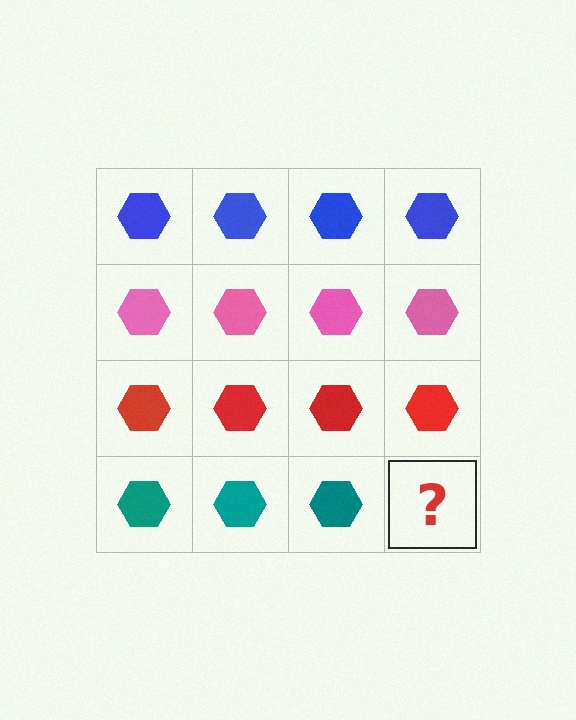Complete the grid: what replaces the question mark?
The question mark should be replaced with a teal hexagon.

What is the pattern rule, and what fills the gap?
The rule is that each row has a consistent color. The gap should be filled with a teal hexagon.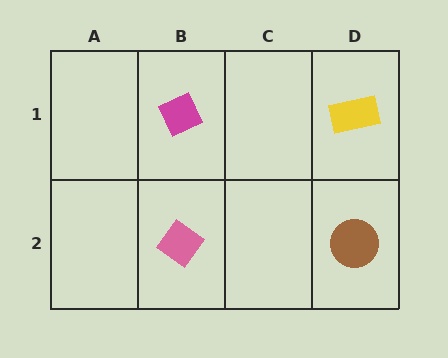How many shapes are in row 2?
2 shapes.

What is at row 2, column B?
A pink diamond.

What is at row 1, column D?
A yellow rectangle.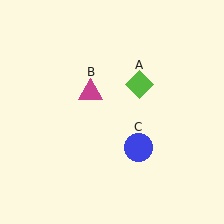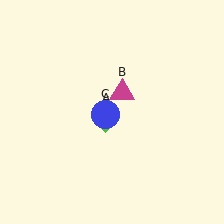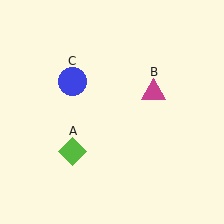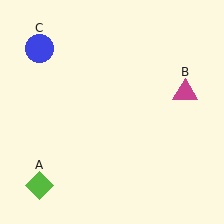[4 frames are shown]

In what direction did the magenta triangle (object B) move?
The magenta triangle (object B) moved right.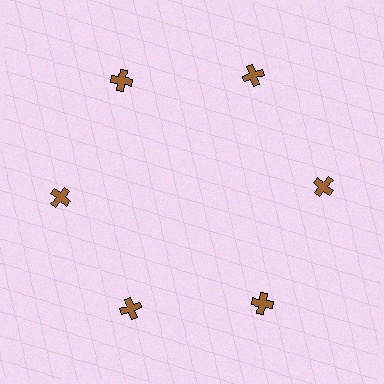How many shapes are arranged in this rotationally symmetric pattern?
There are 6 shapes, arranged in 6 groups of 1.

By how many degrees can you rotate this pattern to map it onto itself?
The pattern maps onto itself every 60 degrees of rotation.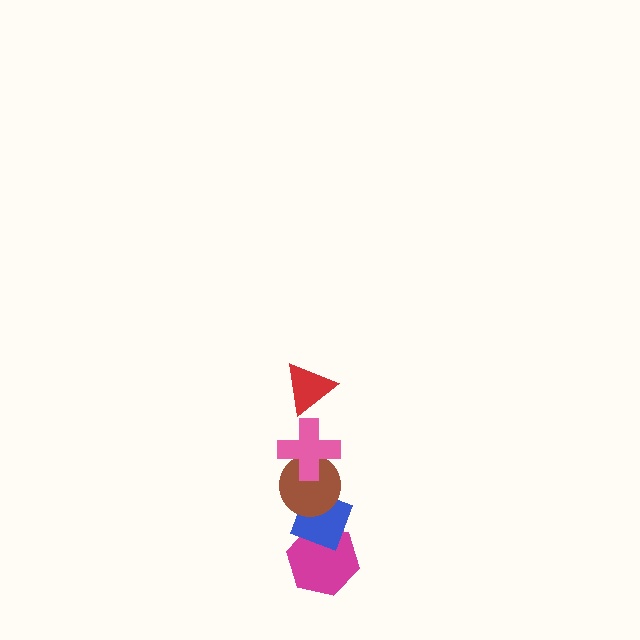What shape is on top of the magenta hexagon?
The blue diamond is on top of the magenta hexagon.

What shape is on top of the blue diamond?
The brown circle is on top of the blue diamond.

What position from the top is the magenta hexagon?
The magenta hexagon is 5th from the top.